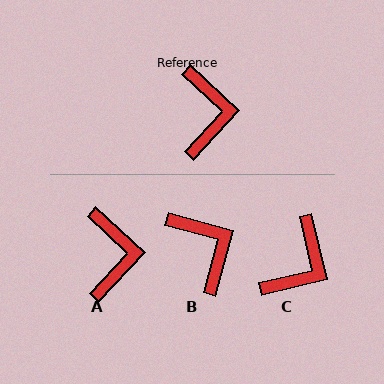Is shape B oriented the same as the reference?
No, it is off by about 28 degrees.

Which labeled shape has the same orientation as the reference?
A.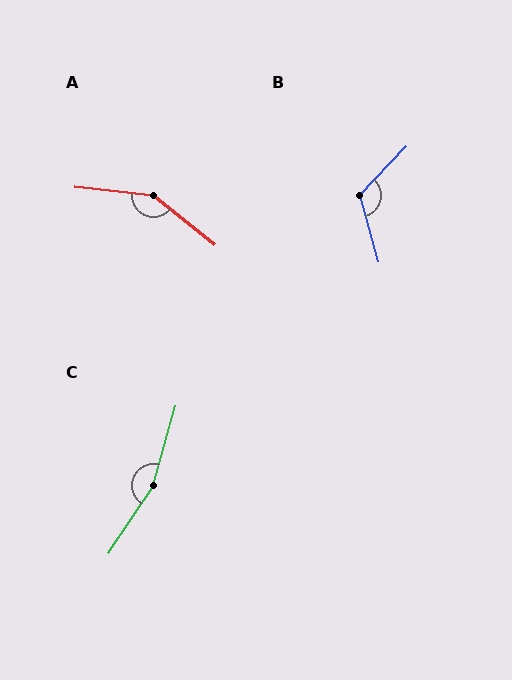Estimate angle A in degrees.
Approximately 148 degrees.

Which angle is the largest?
C, at approximately 162 degrees.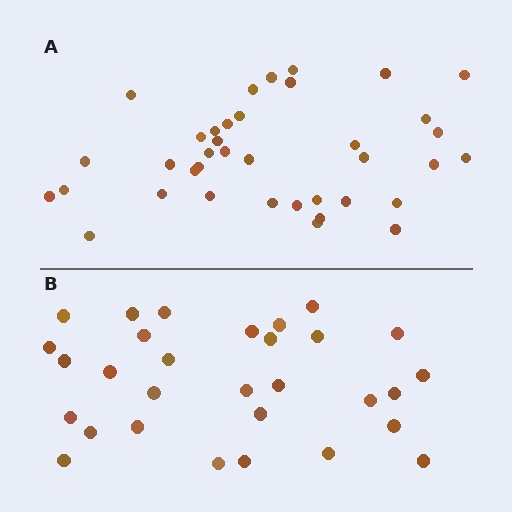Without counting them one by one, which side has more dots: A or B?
Region A (the top region) has more dots.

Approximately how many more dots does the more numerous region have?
Region A has roughly 8 or so more dots than region B.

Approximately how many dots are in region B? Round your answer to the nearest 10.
About 30 dots.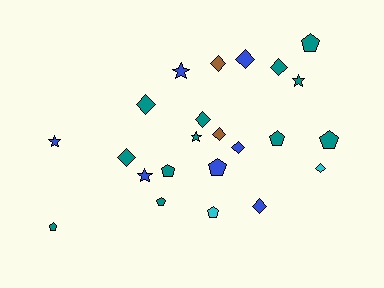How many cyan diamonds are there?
There is 1 cyan diamond.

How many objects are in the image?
There are 23 objects.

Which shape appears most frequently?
Diamond, with 10 objects.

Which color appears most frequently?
Teal, with 12 objects.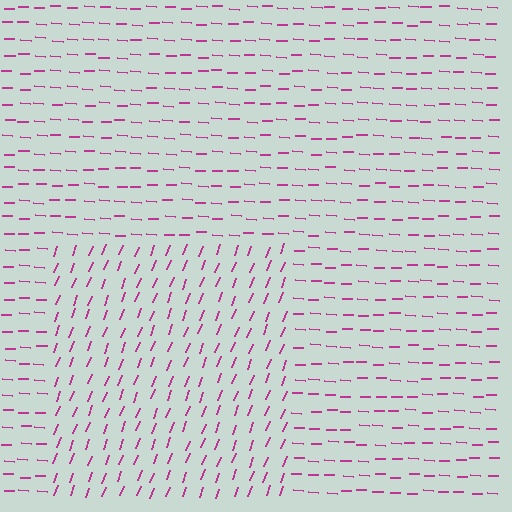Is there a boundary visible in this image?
Yes, there is a texture boundary formed by a change in line orientation.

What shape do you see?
I see a rectangle.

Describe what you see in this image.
The image is filled with small magenta line segments. A rectangle region in the image has lines oriented differently from the surrounding lines, creating a visible texture boundary.